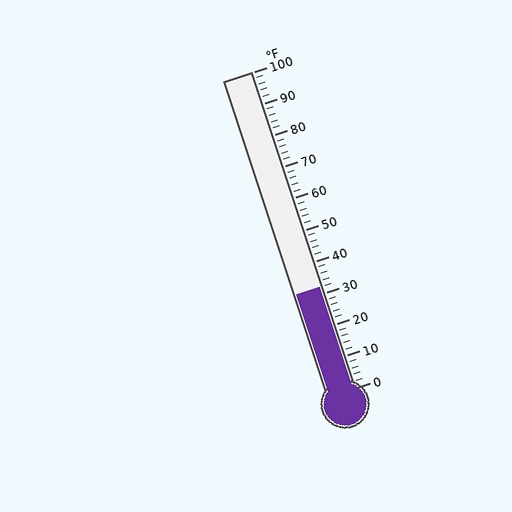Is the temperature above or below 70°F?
The temperature is below 70°F.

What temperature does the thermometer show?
The thermometer shows approximately 32°F.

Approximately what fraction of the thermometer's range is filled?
The thermometer is filled to approximately 30% of its range.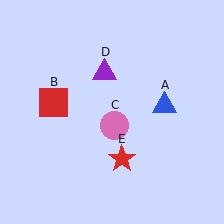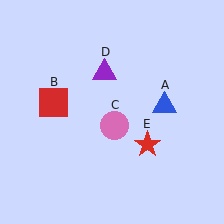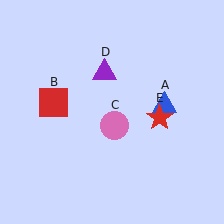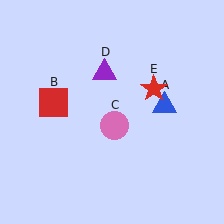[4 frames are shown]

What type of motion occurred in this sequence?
The red star (object E) rotated counterclockwise around the center of the scene.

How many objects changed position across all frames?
1 object changed position: red star (object E).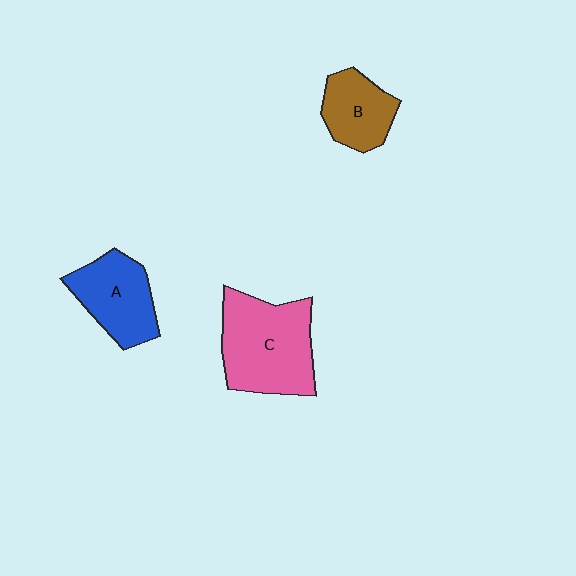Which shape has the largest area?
Shape C (pink).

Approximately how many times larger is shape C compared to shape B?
Approximately 1.8 times.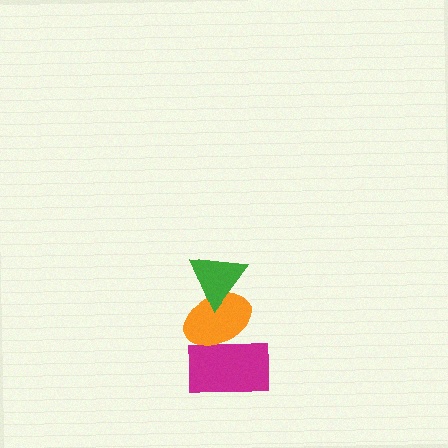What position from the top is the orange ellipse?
The orange ellipse is 2nd from the top.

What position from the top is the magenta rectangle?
The magenta rectangle is 3rd from the top.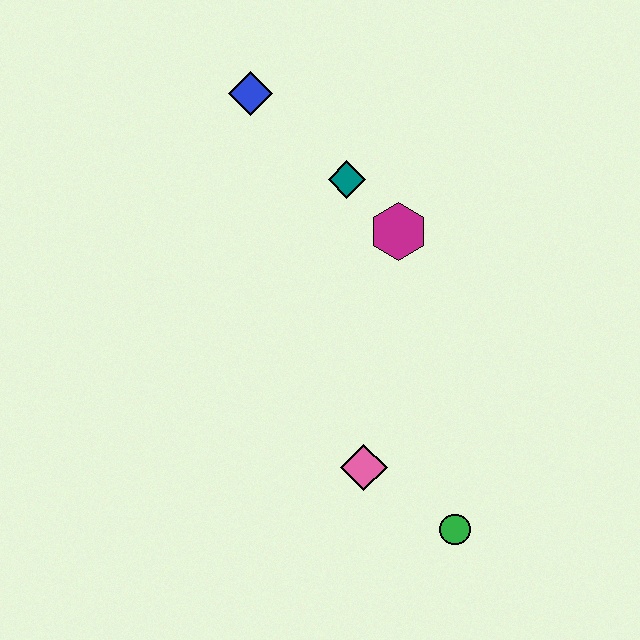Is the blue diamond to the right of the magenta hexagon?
No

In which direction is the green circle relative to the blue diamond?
The green circle is below the blue diamond.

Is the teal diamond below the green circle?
No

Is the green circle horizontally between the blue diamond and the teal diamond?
No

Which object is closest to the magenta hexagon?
The teal diamond is closest to the magenta hexagon.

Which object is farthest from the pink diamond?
The blue diamond is farthest from the pink diamond.